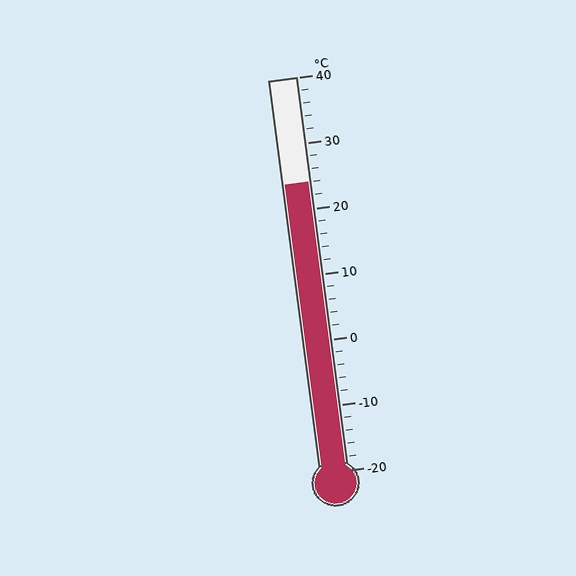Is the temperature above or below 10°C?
The temperature is above 10°C.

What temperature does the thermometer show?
The thermometer shows approximately 24°C.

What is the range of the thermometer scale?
The thermometer scale ranges from -20°C to 40°C.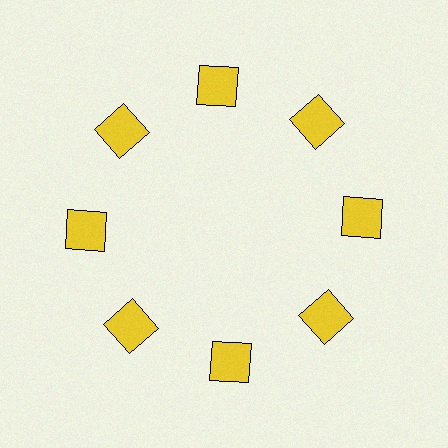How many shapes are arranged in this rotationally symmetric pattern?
There are 8 shapes, arranged in 8 groups of 1.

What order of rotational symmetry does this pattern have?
This pattern has 8-fold rotational symmetry.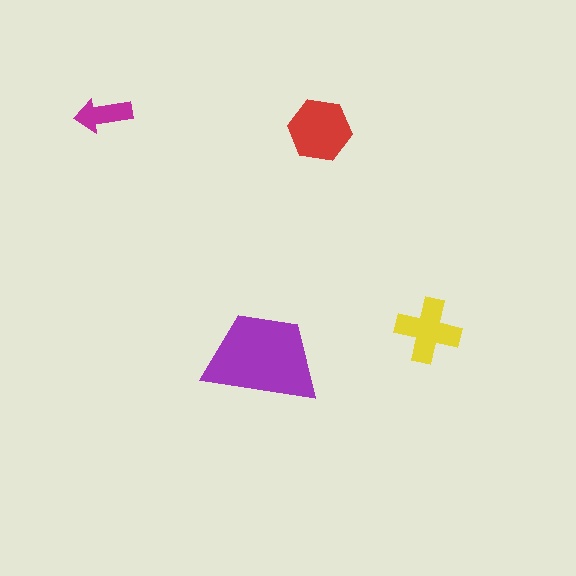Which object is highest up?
The magenta arrow is topmost.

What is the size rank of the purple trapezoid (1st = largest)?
1st.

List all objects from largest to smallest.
The purple trapezoid, the red hexagon, the yellow cross, the magenta arrow.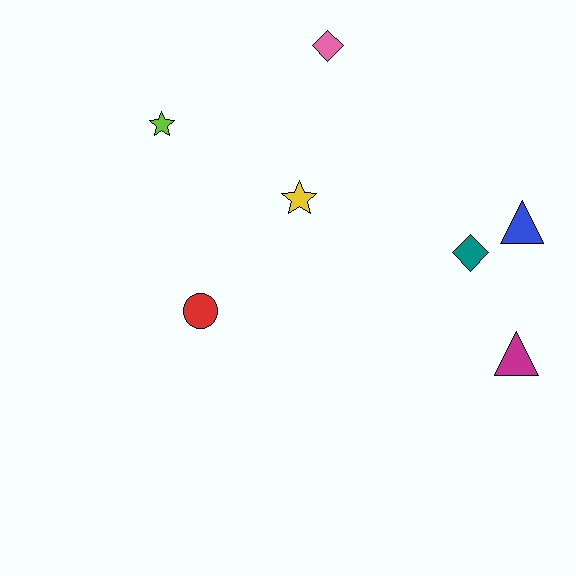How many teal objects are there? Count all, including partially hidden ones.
There is 1 teal object.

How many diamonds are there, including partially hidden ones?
There are 2 diamonds.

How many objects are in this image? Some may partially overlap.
There are 7 objects.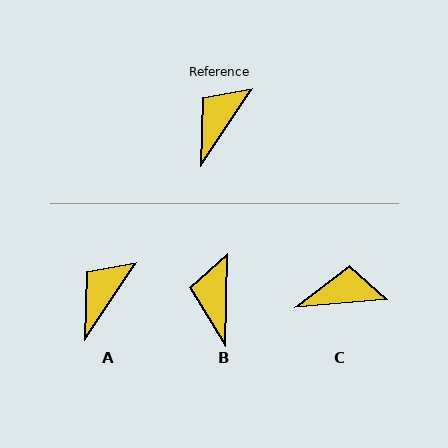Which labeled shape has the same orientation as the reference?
A.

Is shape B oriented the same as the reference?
No, it is off by about 32 degrees.